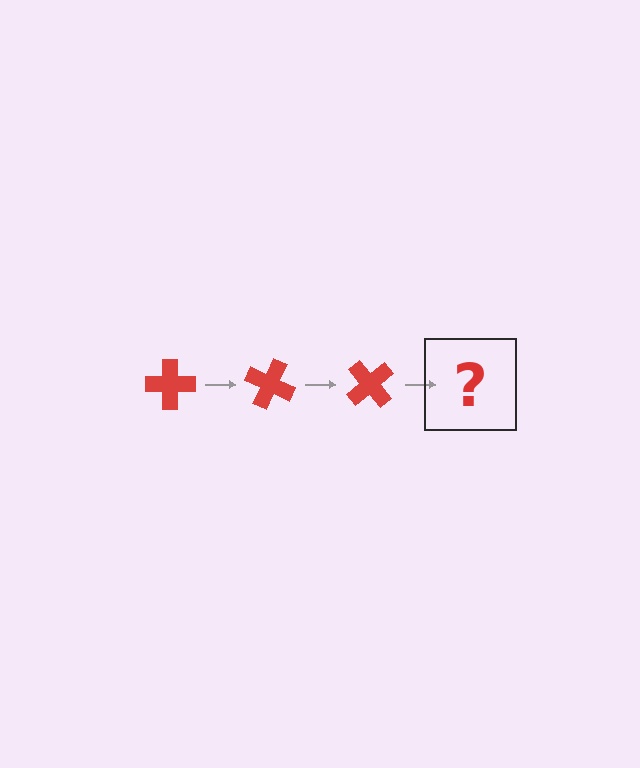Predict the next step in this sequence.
The next step is a red cross rotated 75 degrees.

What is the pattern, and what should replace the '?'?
The pattern is that the cross rotates 25 degrees each step. The '?' should be a red cross rotated 75 degrees.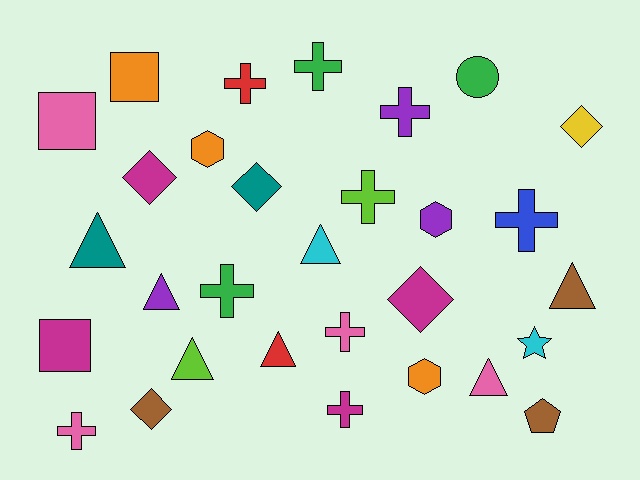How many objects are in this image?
There are 30 objects.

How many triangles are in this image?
There are 7 triangles.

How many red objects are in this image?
There are 2 red objects.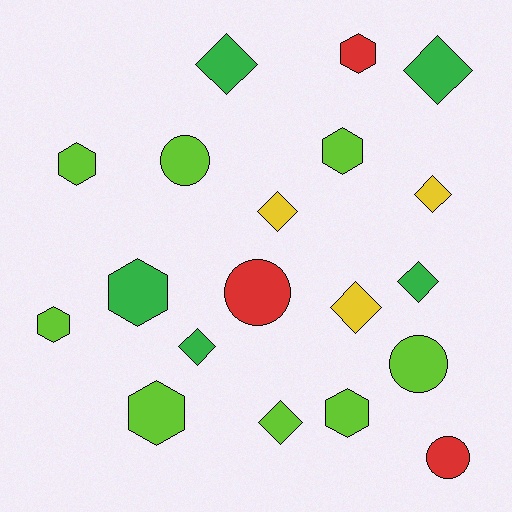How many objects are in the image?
There are 19 objects.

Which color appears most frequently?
Lime, with 8 objects.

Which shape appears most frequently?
Diamond, with 8 objects.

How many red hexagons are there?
There is 1 red hexagon.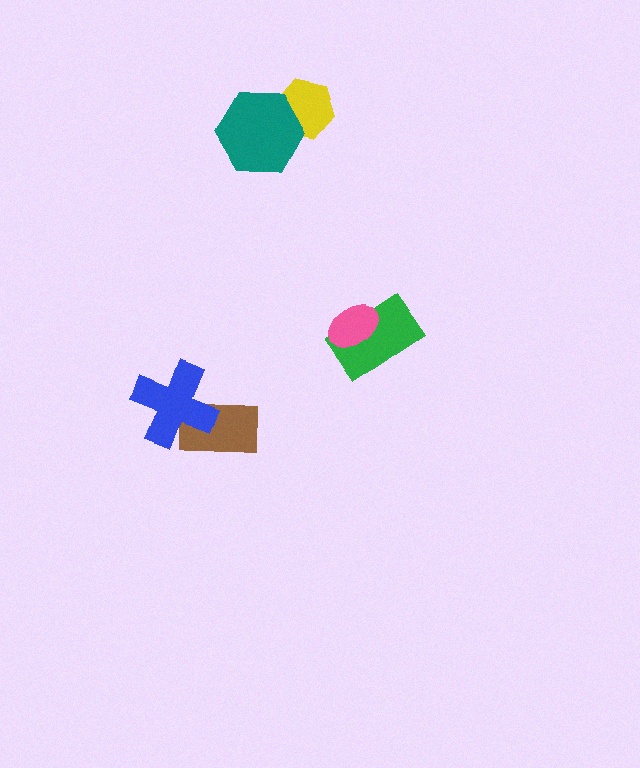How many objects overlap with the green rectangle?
1 object overlaps with the green rectangle.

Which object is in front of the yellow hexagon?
The teal hexagon is in front of the yellow hexagon.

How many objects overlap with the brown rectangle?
1 object overlaps with the brown rectangle.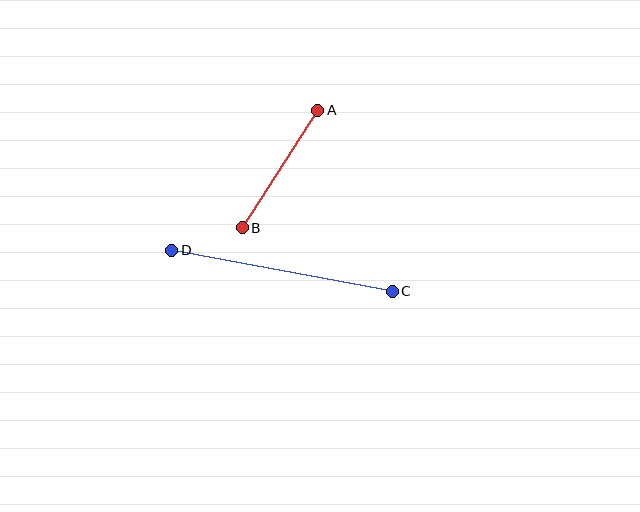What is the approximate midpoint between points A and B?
The midpoint is at approximately (280, 169) pixels.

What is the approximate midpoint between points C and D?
The midpoint is at approximately (282, 271) pixels.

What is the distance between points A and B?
The distance is approximately 140 pixels.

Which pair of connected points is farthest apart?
Points C and D are farthest apart.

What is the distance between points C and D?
The distance is approximately 225 pixels.